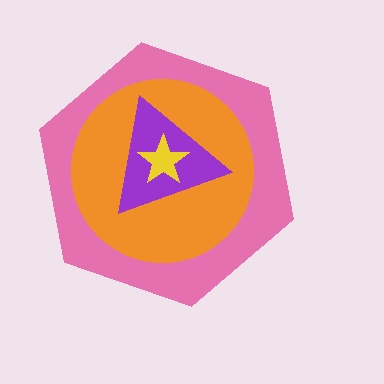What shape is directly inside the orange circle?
The purple triangle.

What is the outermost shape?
The pink hexagon.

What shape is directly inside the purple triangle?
The yellow star.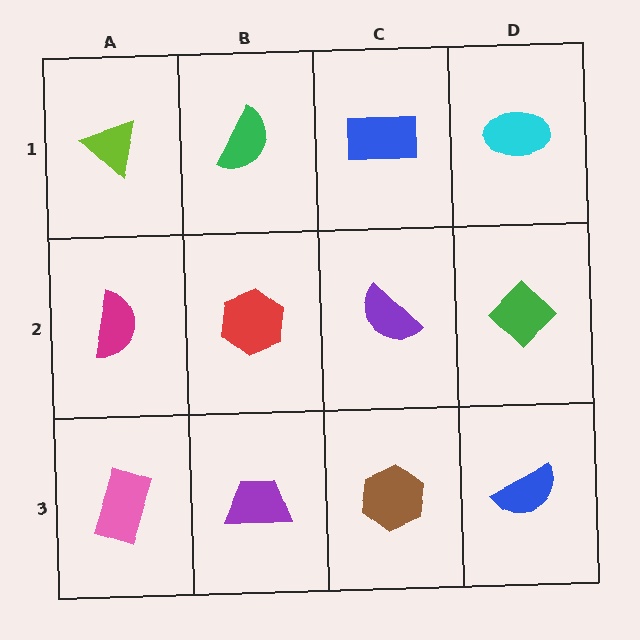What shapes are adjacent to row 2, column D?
A cyan ellipse (row 1, column D), a blue semicircle (row 3, column D), a purple semicircle (row 2, column C).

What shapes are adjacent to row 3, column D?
A green diamond (row 2, column D), a brown hexagon (row 3, column C).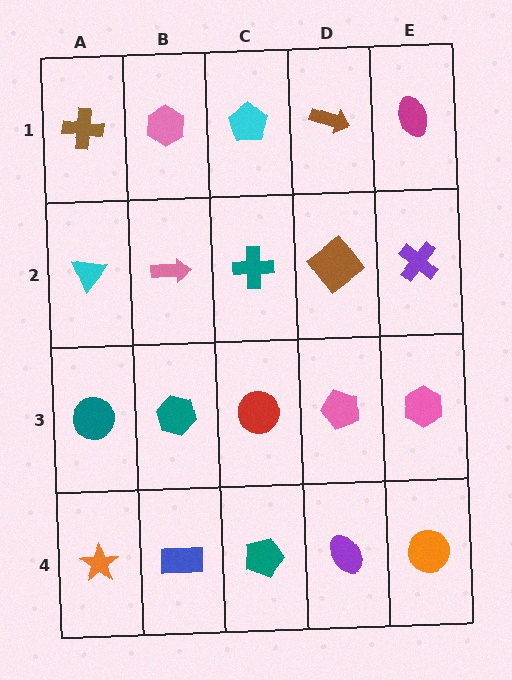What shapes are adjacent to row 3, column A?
A cyan triangle (row 2, column A), an orange star (row 4, column A), a teal hexagon (row 3, column B).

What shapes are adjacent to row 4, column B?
A teal hexagon (row 3, column B), an orange star (row 4, column A), a teal pentagon (row 4, column C).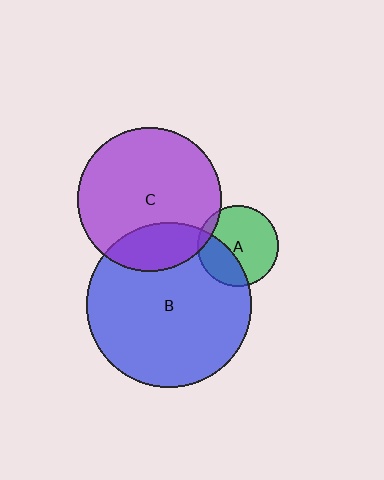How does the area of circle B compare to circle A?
Approximately 4.2 times.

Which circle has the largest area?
Circle B (blue).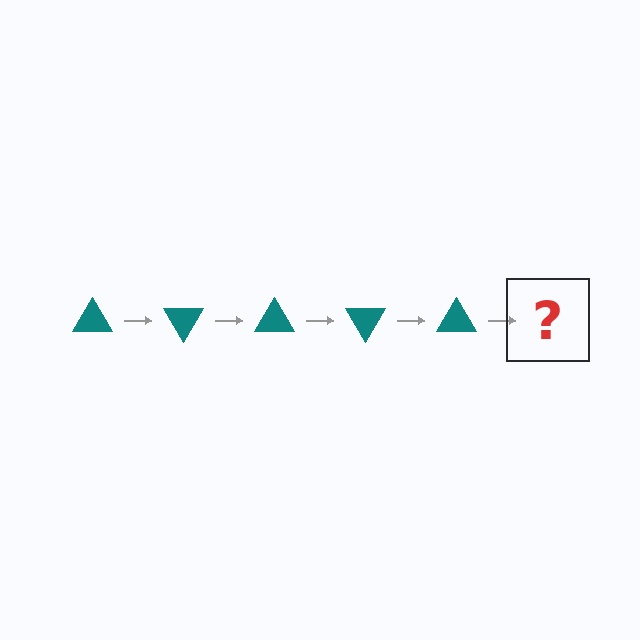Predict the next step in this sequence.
The next step is a teal triangle rotated 300 degrees.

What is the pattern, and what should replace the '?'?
The pattern is that the triangle rotates 60 degrees each step. The '?' should be a teal triangle rotated 300 degrees.